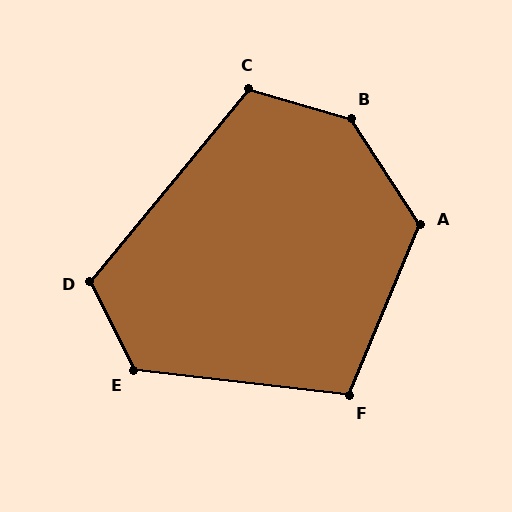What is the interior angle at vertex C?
Approximately 113 degrees (obtuse).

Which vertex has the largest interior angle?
B, at approximately 139 degrees.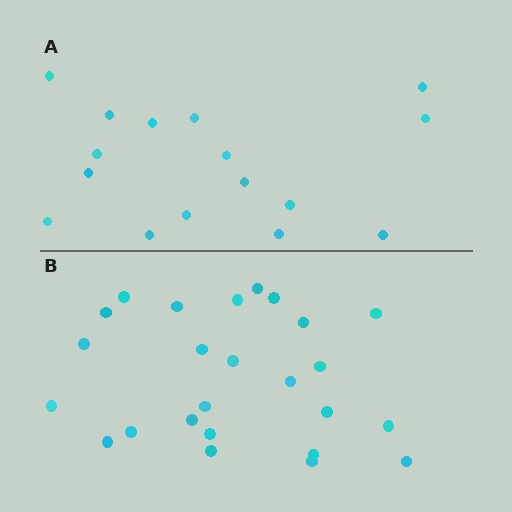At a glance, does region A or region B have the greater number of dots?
Region B (the bottom region) has more dots.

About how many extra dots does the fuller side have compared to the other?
Region B has roughly 8 or so more dots than region A.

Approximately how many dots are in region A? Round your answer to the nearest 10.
About 20 dots. (The exact count is 16, which rounds to 20.)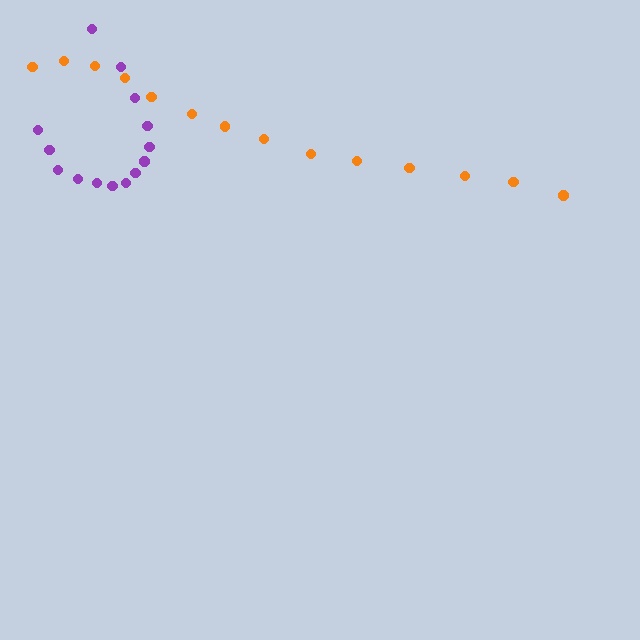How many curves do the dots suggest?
There are 2 distinct paths.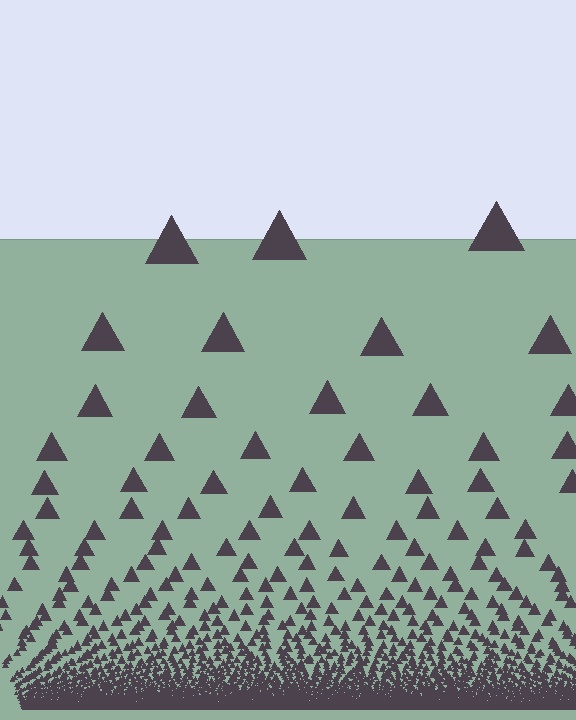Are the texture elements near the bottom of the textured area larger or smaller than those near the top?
Smaller. The gradient is inverted — elements near the bottom are smaller and denser.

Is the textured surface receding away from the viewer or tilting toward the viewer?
The surface appears to tilt toward the viewer. Texture elements get larger and sparser toward the top.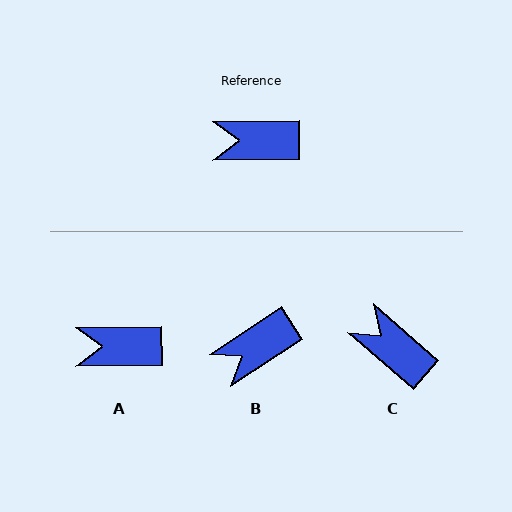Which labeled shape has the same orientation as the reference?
A.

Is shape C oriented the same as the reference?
No, it is off by about 41 degrees.